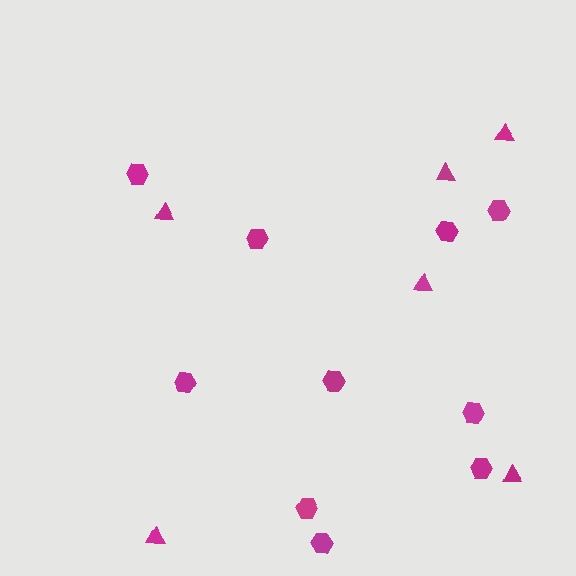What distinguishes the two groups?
There are 2 groups: one group of hexagons (10) and one group of triangles (6).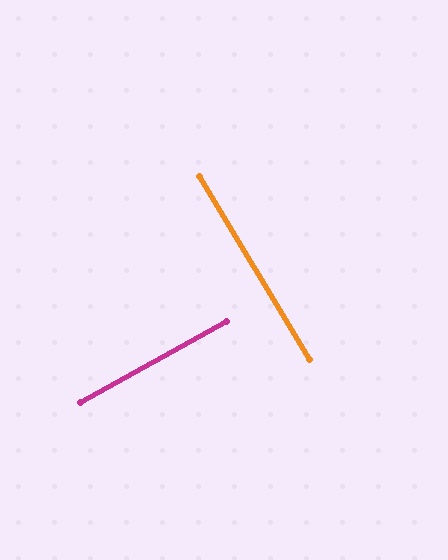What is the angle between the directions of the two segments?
Approximately 88 degrees.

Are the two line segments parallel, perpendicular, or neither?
Perpendicular — they meet at approximately 88°.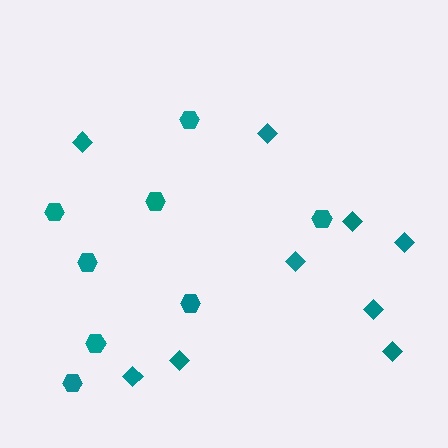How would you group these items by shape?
There are 2 groups: one group of diamonds (9) and one group of hexagons (8).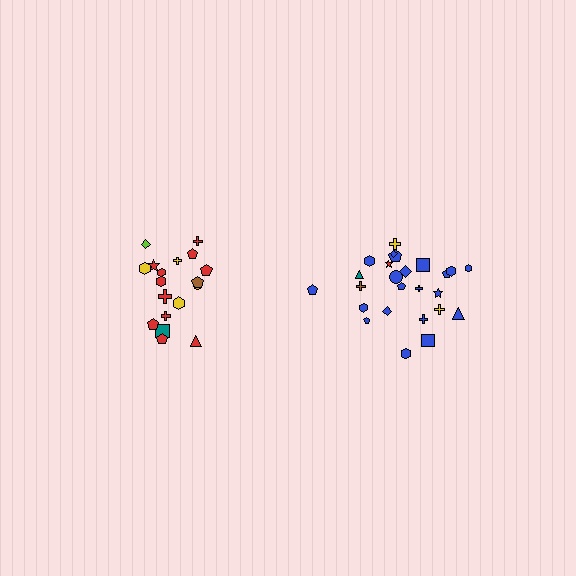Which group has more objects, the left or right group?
The right group.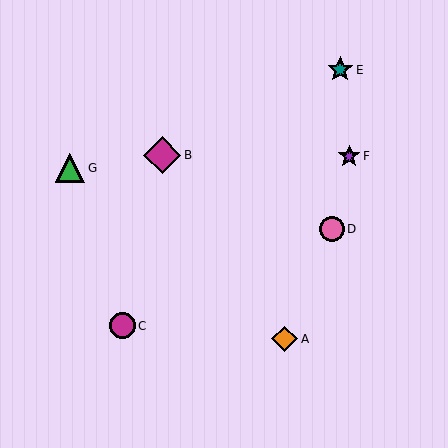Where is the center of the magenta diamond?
The center of the magenta diamond is at (162, 155).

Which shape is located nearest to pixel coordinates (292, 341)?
The orange diamond (labeled A) at (285, 339) is nearest to that location.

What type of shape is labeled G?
Shape G is a green triangle.